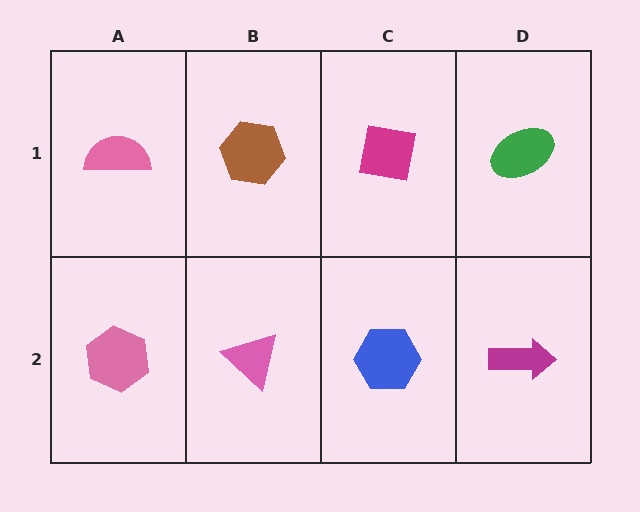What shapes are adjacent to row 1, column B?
A pink triangle (row 2, column B), a pink semicircle (row 1, column A), a magenta square (row 1, column C).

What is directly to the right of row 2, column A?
A pink triangle.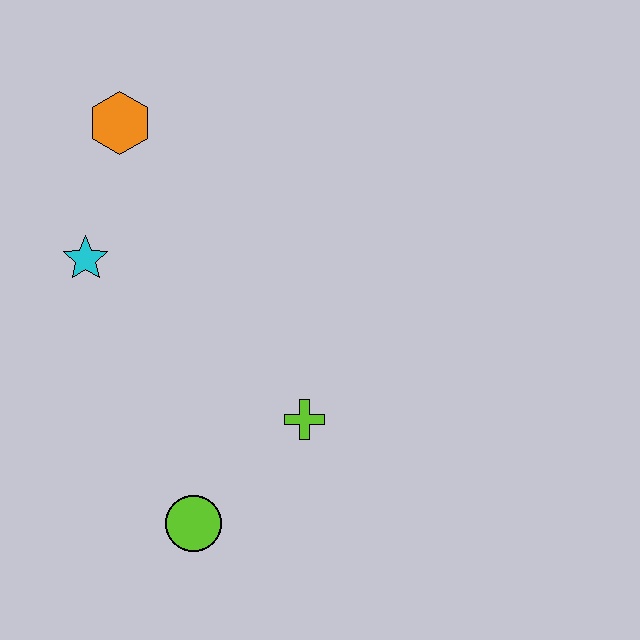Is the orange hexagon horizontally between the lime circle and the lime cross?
No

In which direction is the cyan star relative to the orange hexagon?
The cyan star is below the orange hexagon.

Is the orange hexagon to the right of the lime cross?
No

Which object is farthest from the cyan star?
The lime circle is farthest from the cyan star.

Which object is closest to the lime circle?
The lime cross is closest to the lime circle.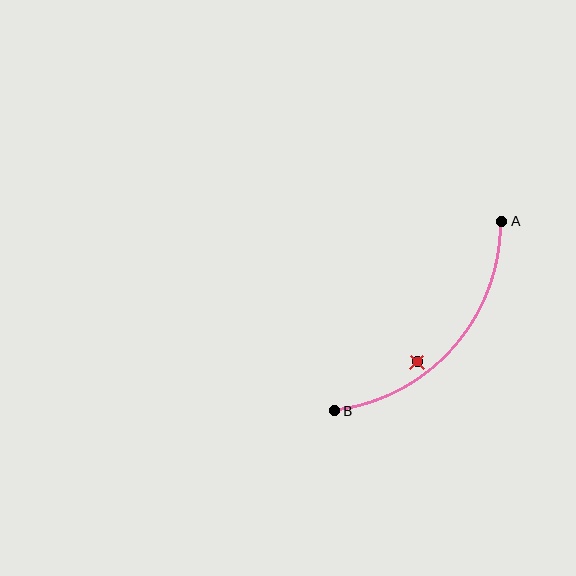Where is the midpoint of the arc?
The arc midpoint is the point on the curve farthest from the straight line joining A and B. It sits below and to the right of that line.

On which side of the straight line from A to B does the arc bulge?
The arc bulges below and to the right of the straight line connecting A and B.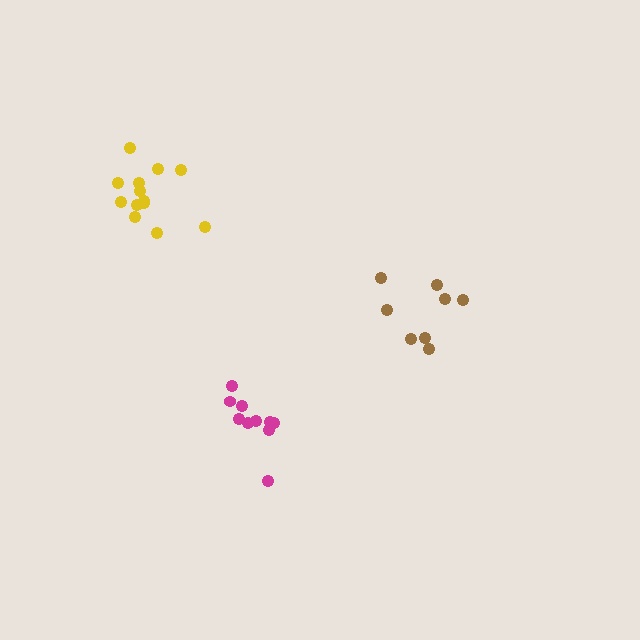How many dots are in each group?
Group 1: 10 dots, Group 2: 8 dots, Group 3: 13 dots (31 total).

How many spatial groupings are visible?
There are 3 spatial groupings.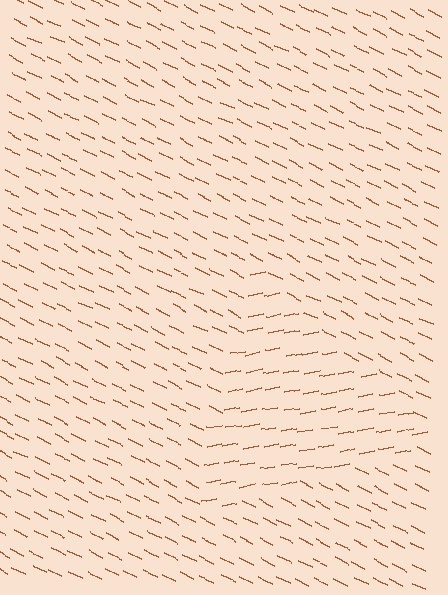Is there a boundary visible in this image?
Yes, there is a texture boundary formed by a change in line orientation.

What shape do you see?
I see a triangle.